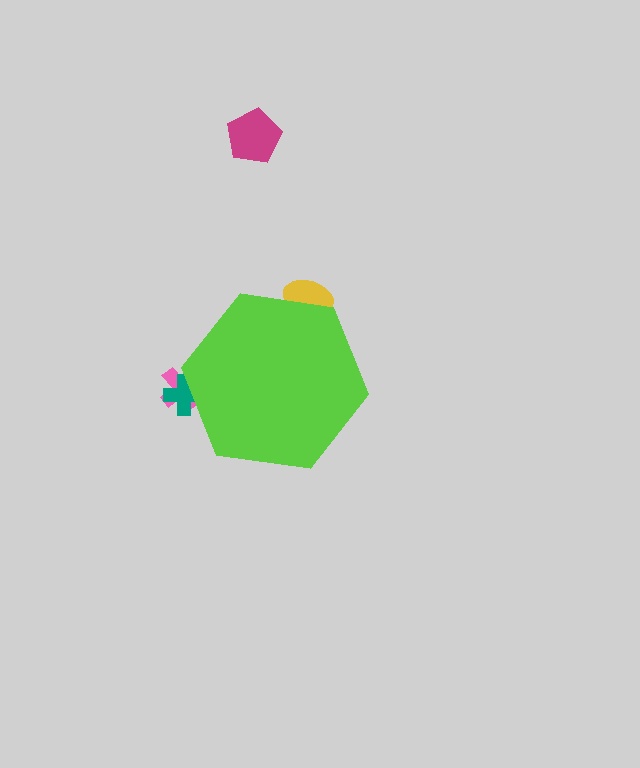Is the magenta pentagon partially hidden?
No, the magenta pentagon is fully visible.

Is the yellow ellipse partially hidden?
Yes, the yellow ellipse is partially hidden behind the lime hexagon.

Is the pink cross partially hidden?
Yes, the pink cross is partially hidden behind the lime hexagon.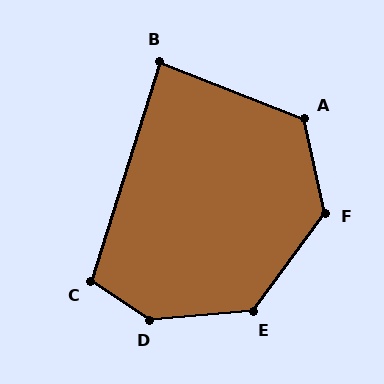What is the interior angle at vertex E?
Approximately 131 degrees (obtuse).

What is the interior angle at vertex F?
Approximately 132 degrees (obtuse).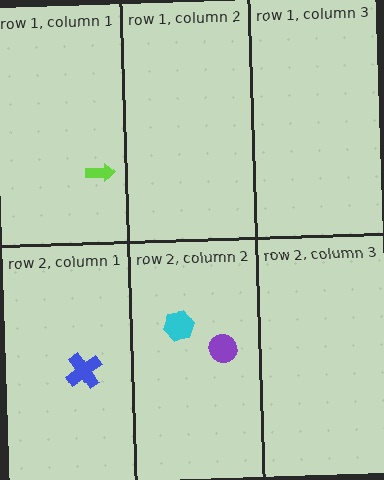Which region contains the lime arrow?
The row 1, column 1 region.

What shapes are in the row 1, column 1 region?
The lime arrow.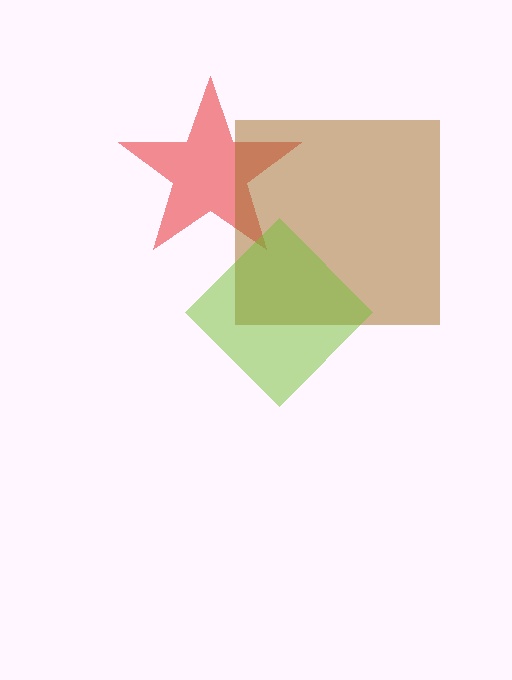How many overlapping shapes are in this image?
There are 3 overlapping shapes in the image.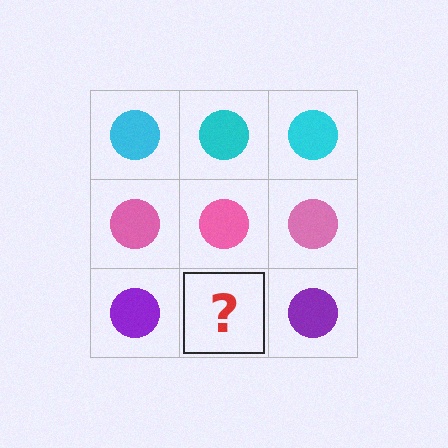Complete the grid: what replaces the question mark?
The question mark should be replaced with a purple circle.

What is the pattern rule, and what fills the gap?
The rule is that each row has a consistent color. The gap should be filled with a purple circle.